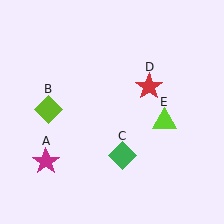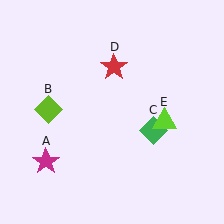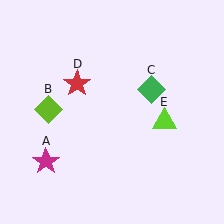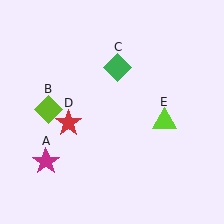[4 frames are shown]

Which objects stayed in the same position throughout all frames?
Magenta star (object A) and lime diamond (object B) and lime triangle (object E) remained stationary.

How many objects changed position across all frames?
2 objects changed position: green diamond (object C), red star (object D).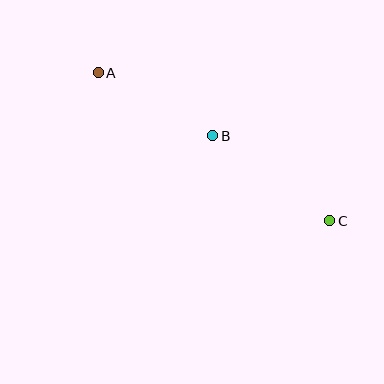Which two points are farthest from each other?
Points A and C are farthest from each other.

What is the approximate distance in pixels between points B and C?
The distance between B and C is approximately 145 pixels.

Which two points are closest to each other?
Points A and B are closest to each other.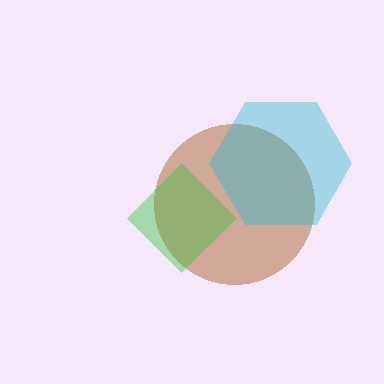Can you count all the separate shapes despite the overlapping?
Yes, there are 3 separate shapes.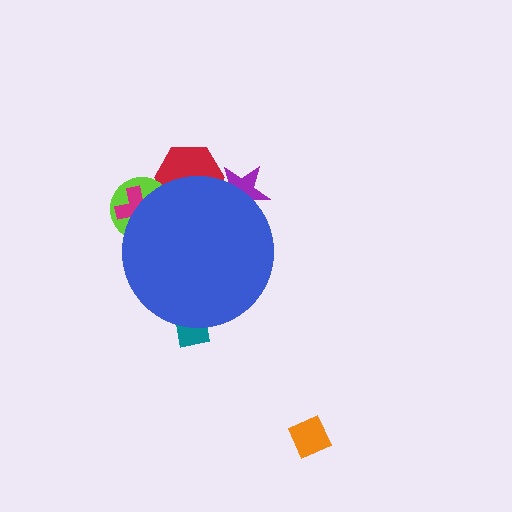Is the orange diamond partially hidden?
No, the orange diamond is fully visible.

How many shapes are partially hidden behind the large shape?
5 shapes are partially hidden.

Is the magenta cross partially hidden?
Yes, the magenta cross is partially hidden behind the blue circle.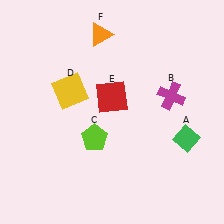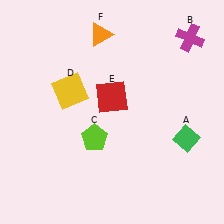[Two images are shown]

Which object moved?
The magenta cross (B) moved up.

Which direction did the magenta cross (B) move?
The magenta cross (B) moved up.